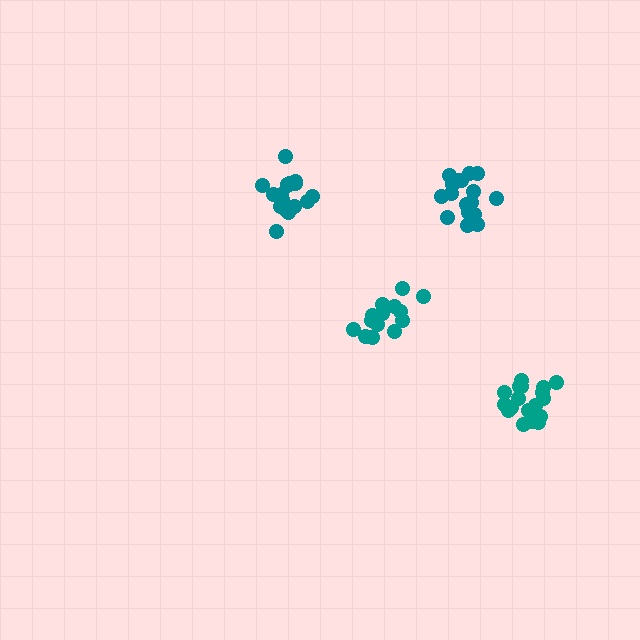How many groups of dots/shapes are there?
There are 4 groups.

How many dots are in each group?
Group 1: 18 dots, Group 2: 16 dots, Group 3: 17 dots, Group 4: 20 dots (71 total).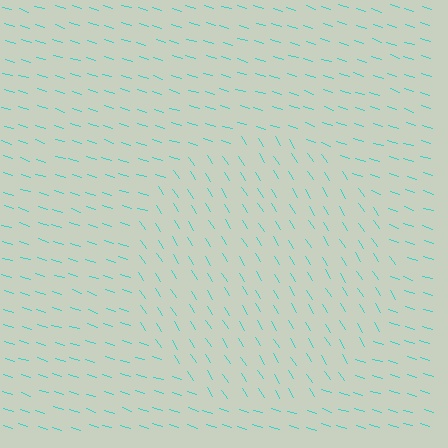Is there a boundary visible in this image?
Yes, there is a texture boundary formed by a change in line orientation.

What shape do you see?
I see a circle.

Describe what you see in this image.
The image is filled with small cyan line segments. A circle region in the image has lines oriented differently from the surrounding lines, creating a visible texture boundary.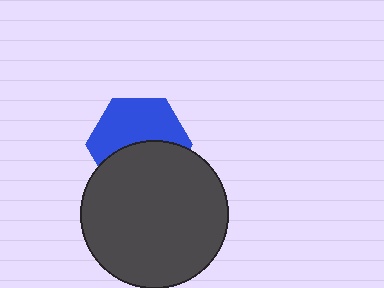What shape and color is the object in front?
The object in front is a dark gray circle.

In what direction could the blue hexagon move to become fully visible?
The blue hexagon could move up. That would shift it out from behind the dark gray circle entirely.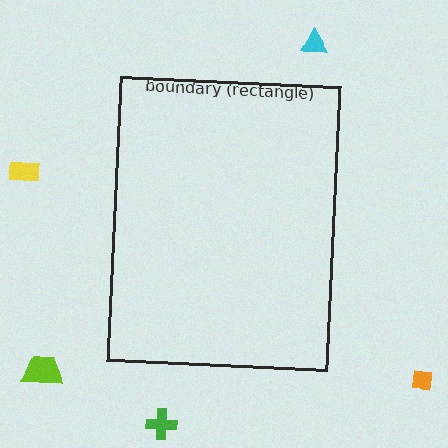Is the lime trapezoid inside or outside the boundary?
Outside.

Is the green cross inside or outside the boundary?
Outside.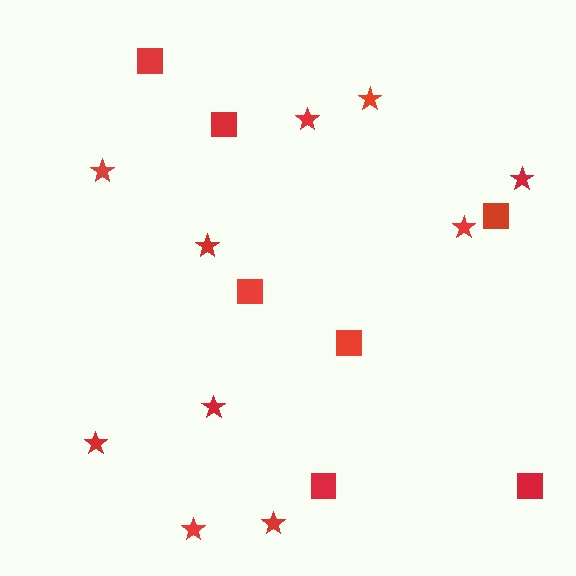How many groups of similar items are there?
There are 2 groups: one group of stars (10) and one group of squares (7).